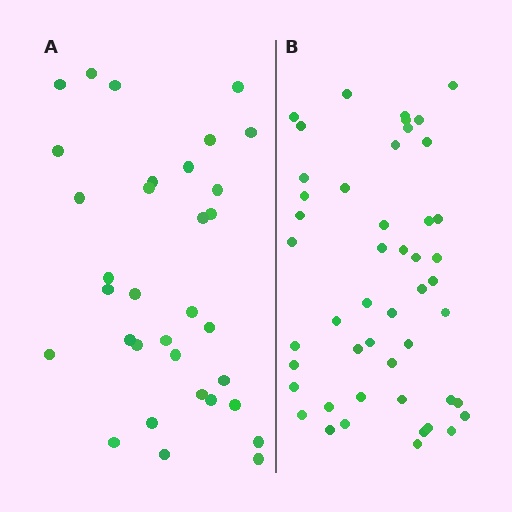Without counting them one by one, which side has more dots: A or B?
Region B (the right region) has more dots.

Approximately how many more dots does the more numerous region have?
Region B has approximately 15 more dots than region A.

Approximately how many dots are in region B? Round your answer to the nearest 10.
About 50 dots. (The exact count is 48, which rounds to 50.)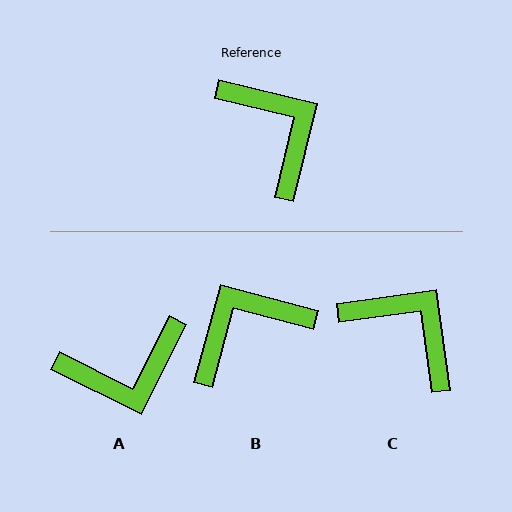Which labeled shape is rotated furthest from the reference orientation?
A, about 103 degrees away.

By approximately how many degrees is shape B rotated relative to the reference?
Approximately 89 degrees counter-clockwise.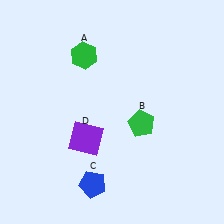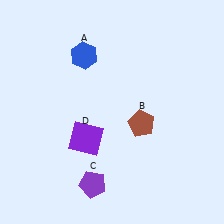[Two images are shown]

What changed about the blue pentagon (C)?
In Image 1, C is blue. In Image 2, it changed to purple.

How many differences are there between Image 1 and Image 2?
There are 3 differences between the two images.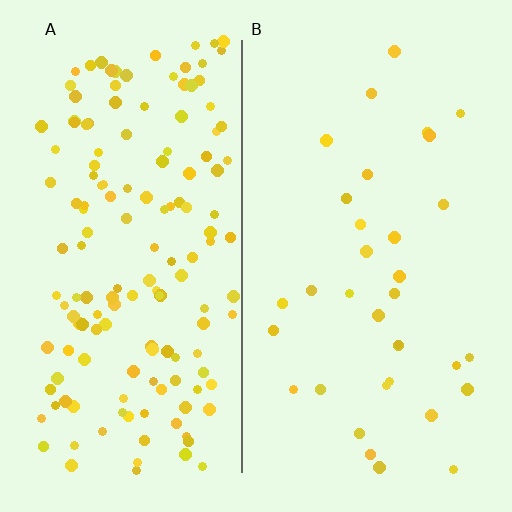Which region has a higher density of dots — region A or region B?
A (the left).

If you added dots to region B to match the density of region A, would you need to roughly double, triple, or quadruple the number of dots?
Approximately quadruple.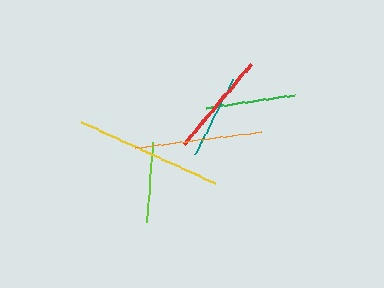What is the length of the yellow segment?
The yellow segment is approximately 147 pixels long.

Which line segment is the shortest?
The lime line is the shortest at approximately 81 pixels.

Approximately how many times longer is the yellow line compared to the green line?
The yellow line is approximately 1.6 times the length of the green line.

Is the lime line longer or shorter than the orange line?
The orange line is longer than the lime line.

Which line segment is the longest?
The yellow line is the longest at approximately 147 pixels.